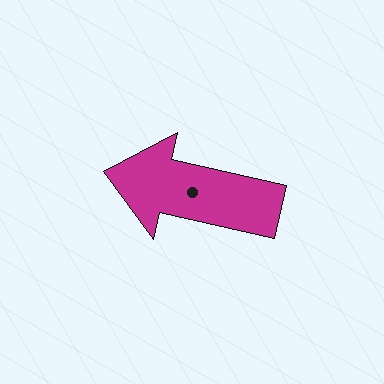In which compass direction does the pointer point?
West.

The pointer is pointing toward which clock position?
Roughly 9 o'clock.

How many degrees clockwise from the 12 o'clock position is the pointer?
Approximately 283 degrees.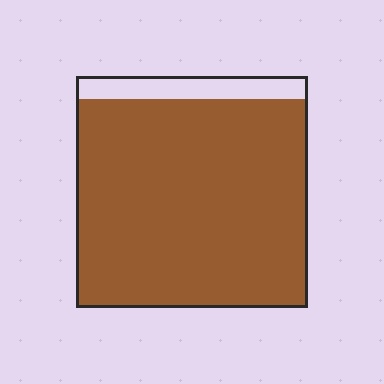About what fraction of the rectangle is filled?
About nine tenths (9/10).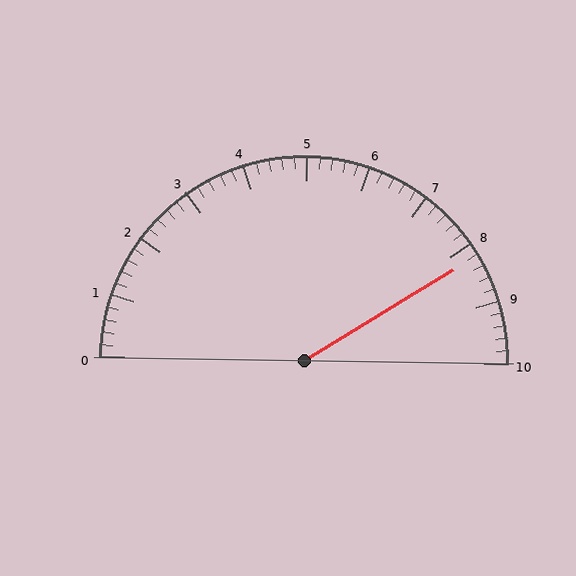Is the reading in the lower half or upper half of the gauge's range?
The reading is in the upper half of the range (0 to 10).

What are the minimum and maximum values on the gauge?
The gauge ranges from 0 to 10.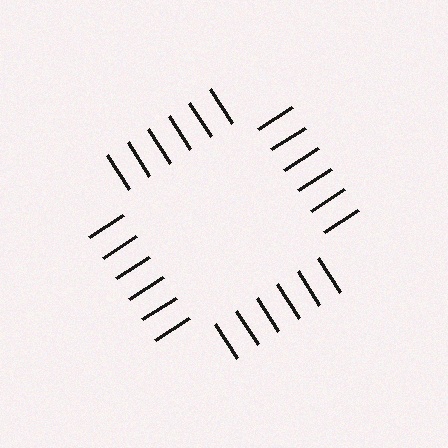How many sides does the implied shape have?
4 sides — the line-ends trace a square.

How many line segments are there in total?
24 — 6 along each of the 4 edges.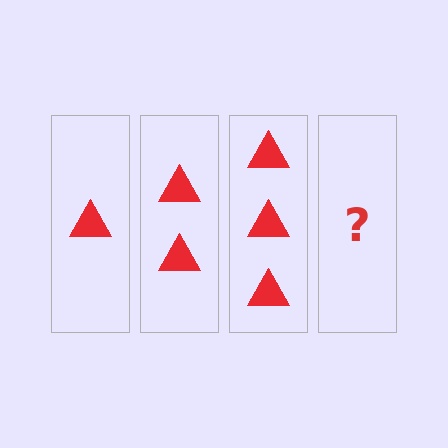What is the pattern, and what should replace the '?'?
The pattern is that each step adds one more triangle. The '?' should be 4 triangles.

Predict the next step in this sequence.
The next step is 4 triangles.